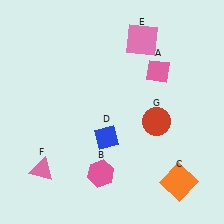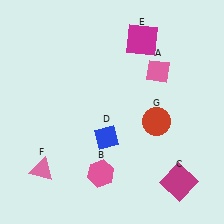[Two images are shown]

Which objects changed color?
C changed from orange to magenta. E changed from pink to magenta.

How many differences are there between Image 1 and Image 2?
There are 2 differences between the two images.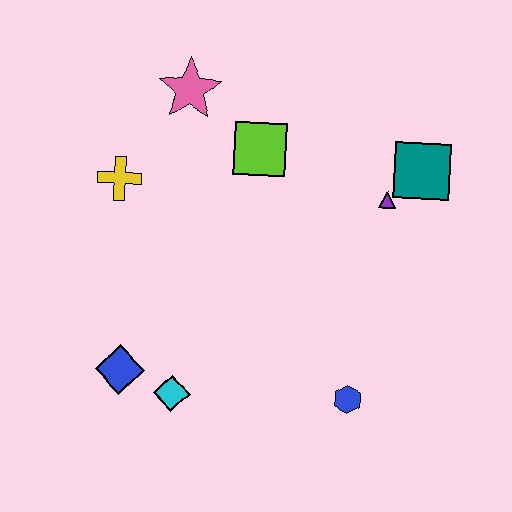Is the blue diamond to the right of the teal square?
No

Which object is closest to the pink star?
The lime square is closest to the pink star.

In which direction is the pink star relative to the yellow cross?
The pink star is above the yellow cross.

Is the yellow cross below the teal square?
Yes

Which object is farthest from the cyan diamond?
The teal square is farthest from the cyan diamond.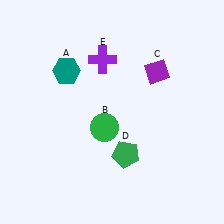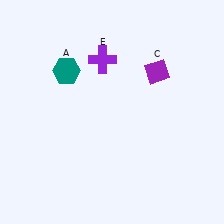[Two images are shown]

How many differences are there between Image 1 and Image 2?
There are 2 differences between the two images.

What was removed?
The green circle (B), the green pentagon (D) were removed in Image 2.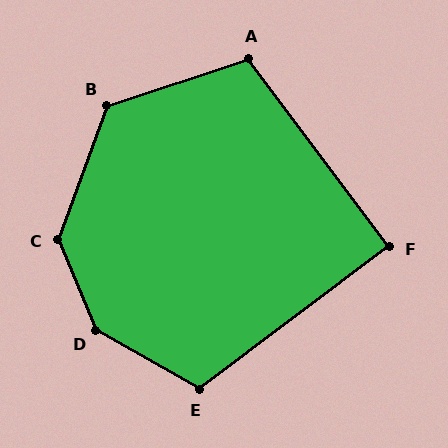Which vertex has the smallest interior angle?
F, at approximately 90 degrees.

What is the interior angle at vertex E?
Approximately 114 degrees (obtuse).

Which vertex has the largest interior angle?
D, at approximately 142 degrees.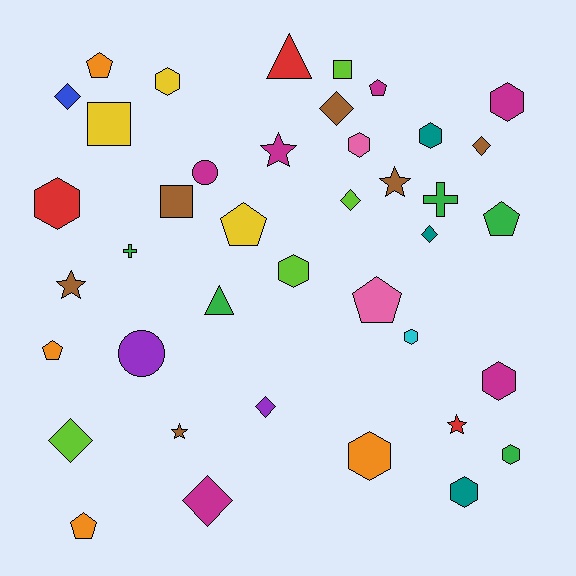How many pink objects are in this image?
There are 2 pink objects.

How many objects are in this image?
There are 40 objects.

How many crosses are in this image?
There are 2 crosses.